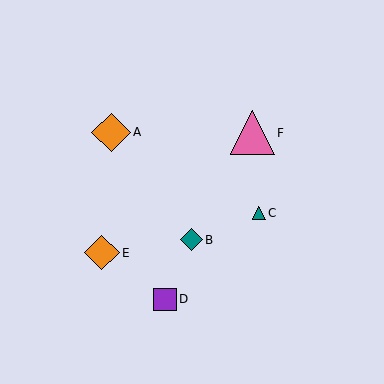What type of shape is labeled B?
Shape B is a teal diamond.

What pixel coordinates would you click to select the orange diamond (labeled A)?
Click at (111, 132) to select the orange diamond A.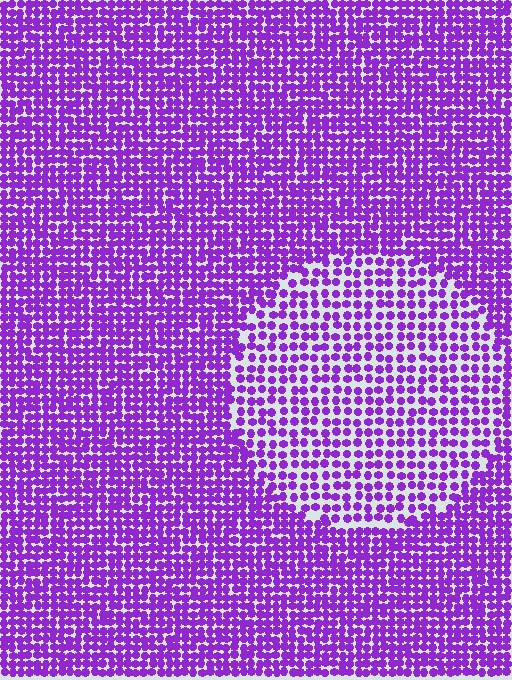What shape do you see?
I see a circle.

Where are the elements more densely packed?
The elements are more densely packed outside the circle boundary.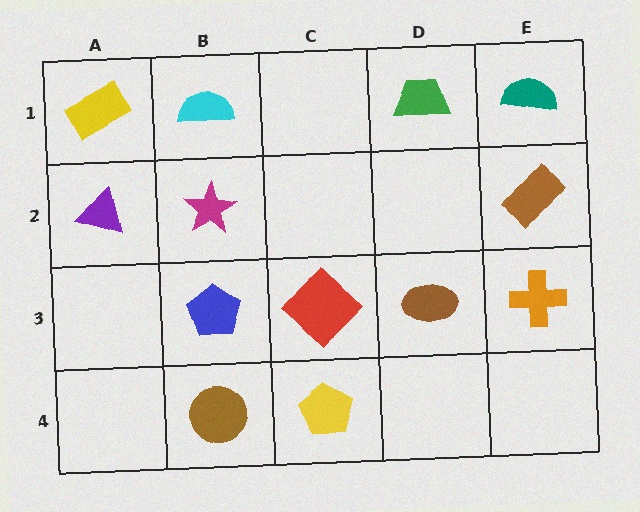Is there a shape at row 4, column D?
No, that cell is empty.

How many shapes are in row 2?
3 shapes.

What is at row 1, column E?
A teal semicircle.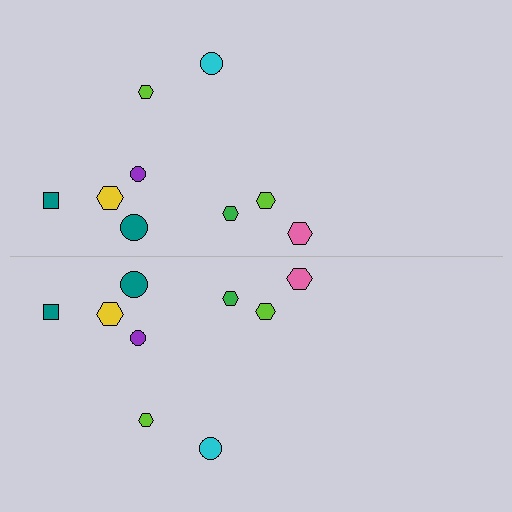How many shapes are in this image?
There are 18 shapes in this image.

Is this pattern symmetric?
Yes, this pattern has bilateral (reflection) symmetry.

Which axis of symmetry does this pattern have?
The pattern has a horizontal axis of symmetry running through the center of the image.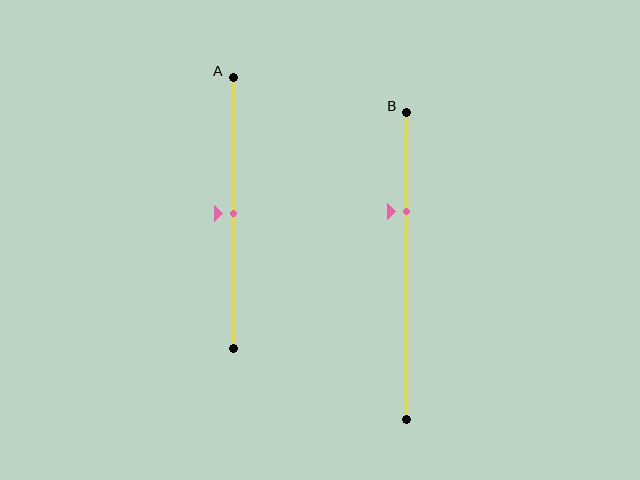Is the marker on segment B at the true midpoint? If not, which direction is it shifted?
No, the marker on segment B is shifted upward by about 18% of the segment length.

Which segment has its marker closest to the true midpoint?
Segment A has its marker closest to the true midpoint.